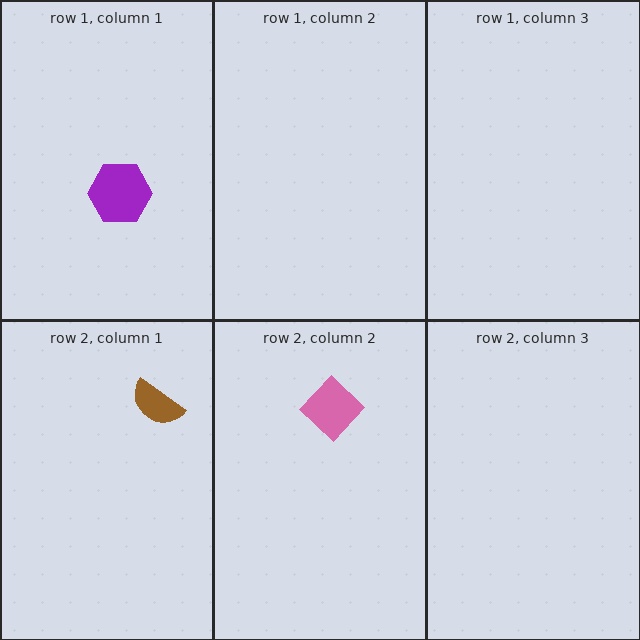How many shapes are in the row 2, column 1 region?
1.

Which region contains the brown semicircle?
The row 2, column 1 region.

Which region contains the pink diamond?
The row 2, column 2 region.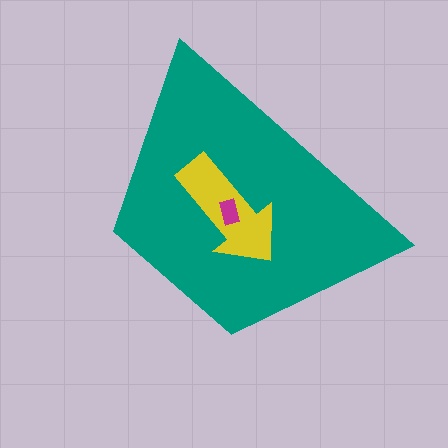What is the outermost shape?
The teal trapezoid.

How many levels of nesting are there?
3.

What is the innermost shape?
The magenta rectangle.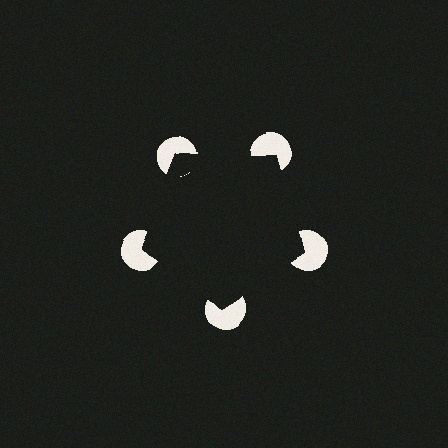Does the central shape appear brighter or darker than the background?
It typically appears slightly darker than the background, even though no actual brightness change is drawn.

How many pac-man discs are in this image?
There are 5 — one at each vertex of the illusory pentagon.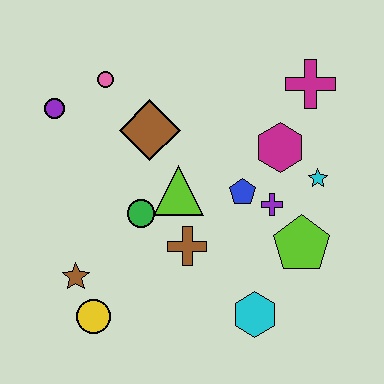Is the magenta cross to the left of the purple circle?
No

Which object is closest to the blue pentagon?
The purple cross is closest to the blue pentagon.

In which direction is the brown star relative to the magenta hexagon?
The brown star is to the left of the magenta hexagon.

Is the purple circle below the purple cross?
No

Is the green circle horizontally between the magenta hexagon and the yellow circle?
Yes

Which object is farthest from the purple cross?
The purple circle is farthest from the purple cross.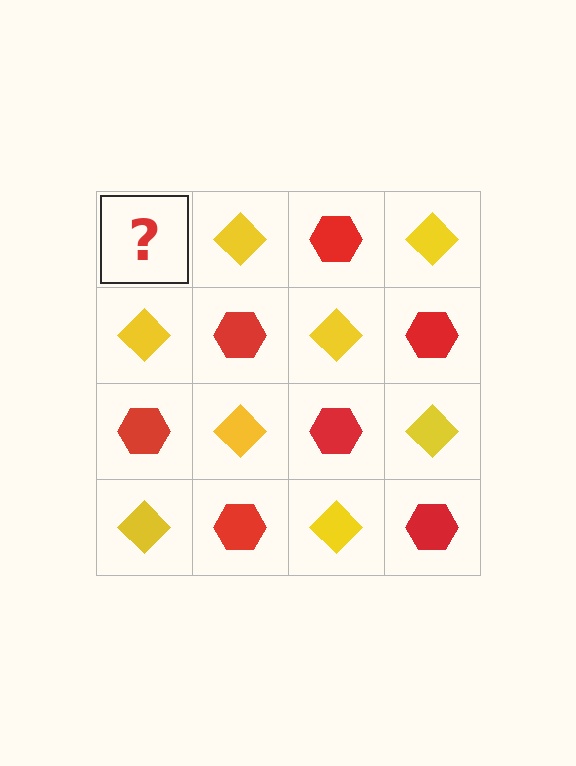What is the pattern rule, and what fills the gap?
The rule is that it alternates red hexagon and yellow diamond in a checkerboard pattern. The gap should be filled with a red hexagon.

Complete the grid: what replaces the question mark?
The question mark should be replaced with a red hexagon.